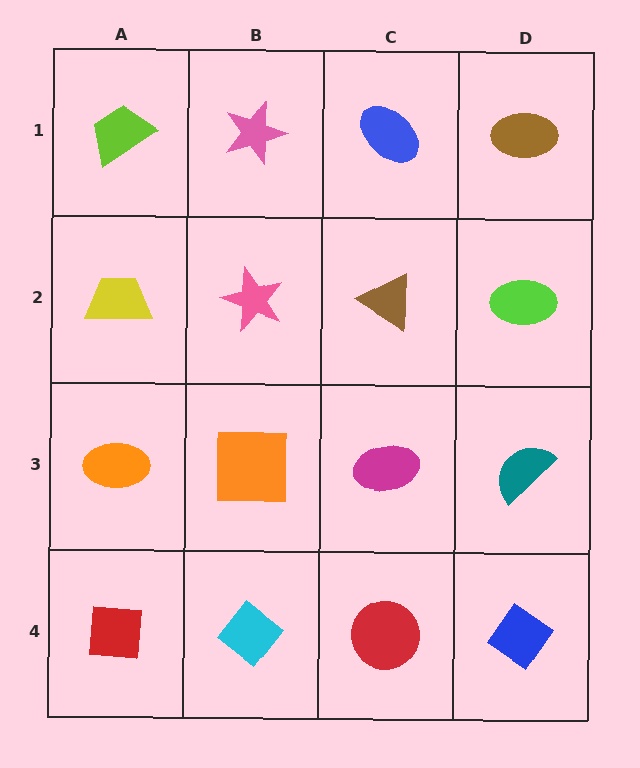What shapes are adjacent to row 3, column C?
A brown triangle (row 2, column C), a red circle (row 4, column C), an orange square (row 3, column B), a teal semicircle (row 3, column D).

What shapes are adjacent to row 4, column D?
A teal semicircle (row 3, column D), a red circle (row 4, column C).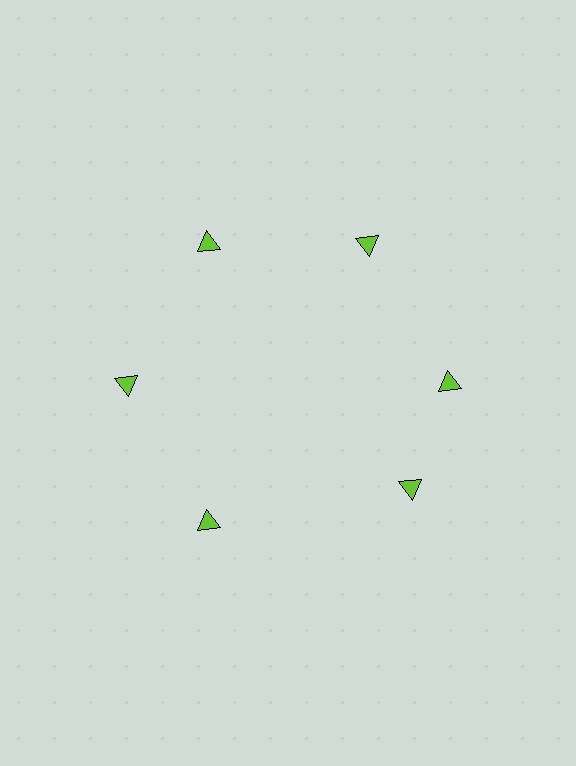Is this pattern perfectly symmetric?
No. The 6 lime triangles are arranged in a ring, but one element near the 5 o'clock position is rotated out of alignment along the ring, breaking the 6-fold rotational symmetry.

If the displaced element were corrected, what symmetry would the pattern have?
It would have 6-fold rotational symmetry — the pattern would map onto itself every 60 degrees.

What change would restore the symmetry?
The symmetry would be restored by rotating it back into even spacing with its neighbors so that all 6 triangles sit at equal angles and equal distance from the center.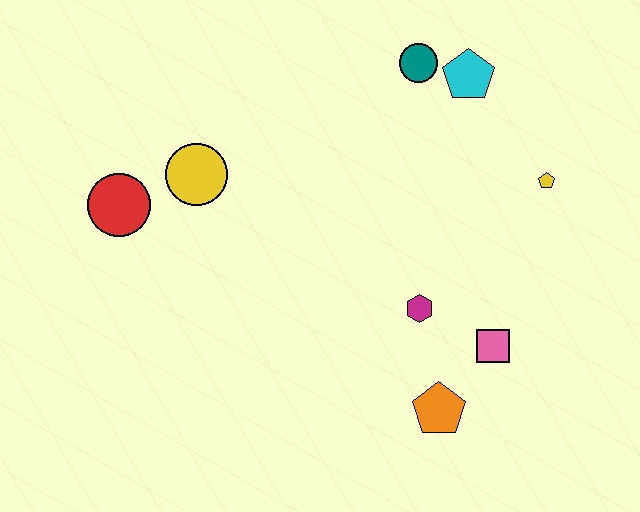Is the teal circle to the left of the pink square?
Yes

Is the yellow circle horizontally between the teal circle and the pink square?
No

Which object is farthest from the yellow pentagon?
The red circle is farthest from the yellow pentagon.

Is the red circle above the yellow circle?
No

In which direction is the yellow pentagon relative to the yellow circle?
The yellow pentagon is to the right of the yellow circle.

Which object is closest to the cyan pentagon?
The teal circle is closest to the cyan pentagon.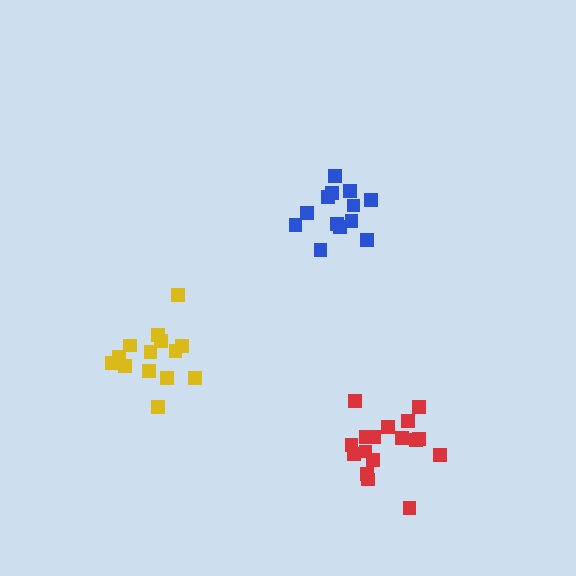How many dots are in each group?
Group 1: 17 dots, Group 2: 15 dots, Group 3: 13 dots (45 total).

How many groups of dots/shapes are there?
There are 3 groups.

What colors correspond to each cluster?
The clusters are colored: red, yellow, blue.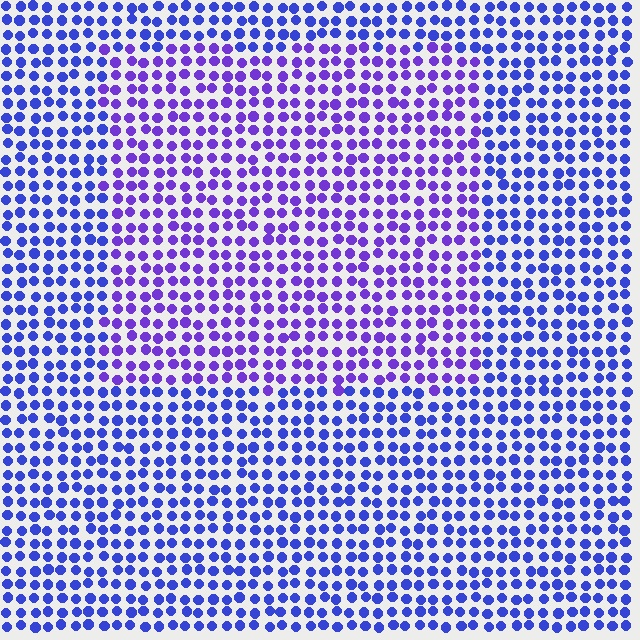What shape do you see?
I see a rectangle.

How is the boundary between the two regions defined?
The boundary is defined purely by a slight shift in hue (about 28 degrees). Spacing, size, and orientation are identical on both sides.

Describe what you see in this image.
The image is filled with small blue elements in a uniform arrangement. A rectangle-shaped region is visible where the elements are tinted to a slightly different hue, forming a subtle color boundary.